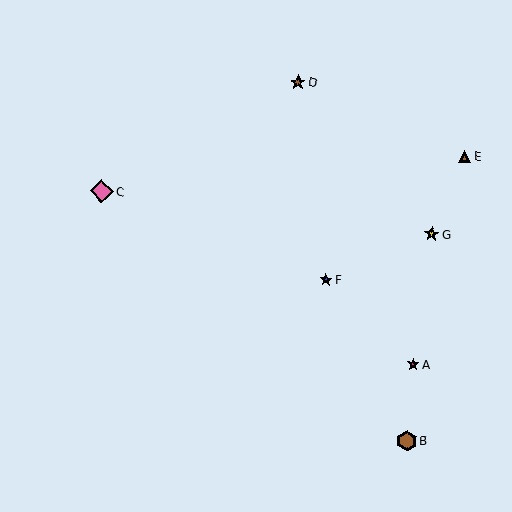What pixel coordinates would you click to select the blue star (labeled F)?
Click at (326, 280) to select the blue star F.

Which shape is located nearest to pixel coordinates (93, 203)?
The pink diamond (labeled C) at (102, 191) is nearest to that location.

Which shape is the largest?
The pink diamond (labeled C) is the largest.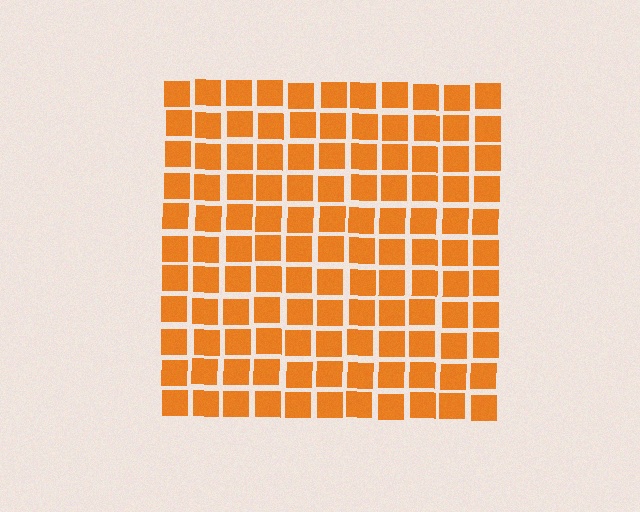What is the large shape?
The large shape is a square.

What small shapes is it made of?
It is made of small squares.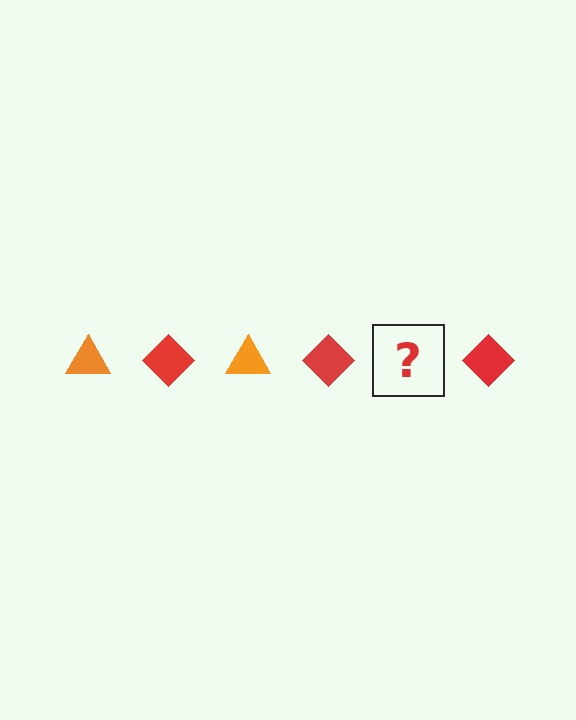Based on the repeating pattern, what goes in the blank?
The blank should be an orange triangle.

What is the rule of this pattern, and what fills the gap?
The rule is that the pattern alternates between orange triangle and red diamond. The gap should be filled with an orange triangle.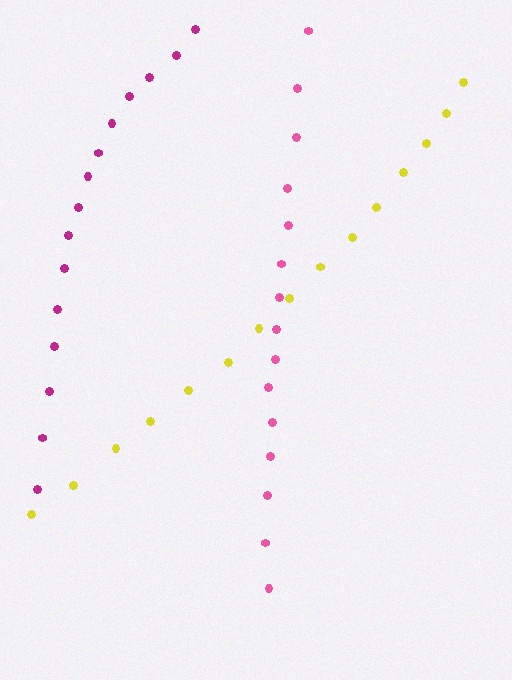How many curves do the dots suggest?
There are 3 distinct paths.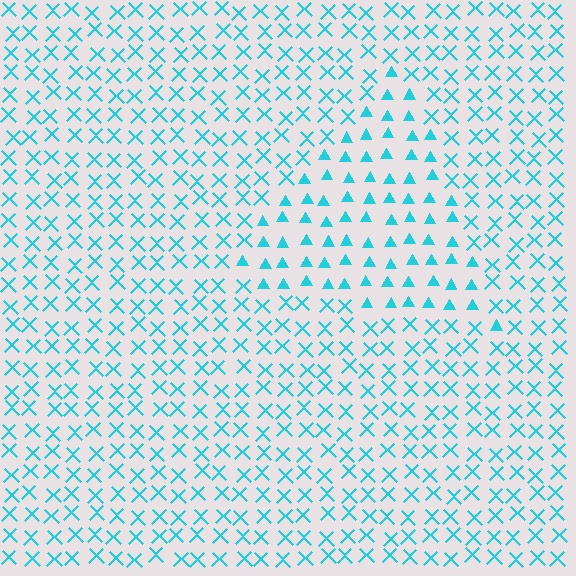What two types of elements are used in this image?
The image uses triangles inside the triangle region and X marks outside it.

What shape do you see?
I see a triangle.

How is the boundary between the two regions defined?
The boundary is defined by a change in element shape: triangles inside vs. X marks outside. All elements share the same color and spacing.